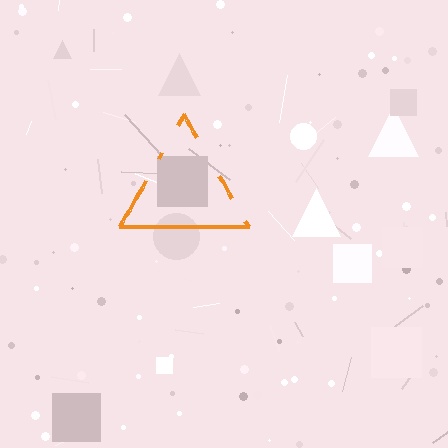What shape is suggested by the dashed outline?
The dashed outline suggests a triangle.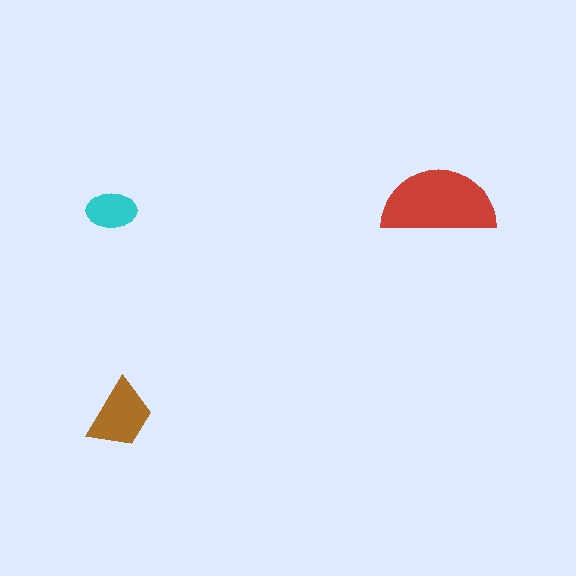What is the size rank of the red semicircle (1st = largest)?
1st.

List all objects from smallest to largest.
The cyan ellipse, the brown trapezoid, the red semicircle.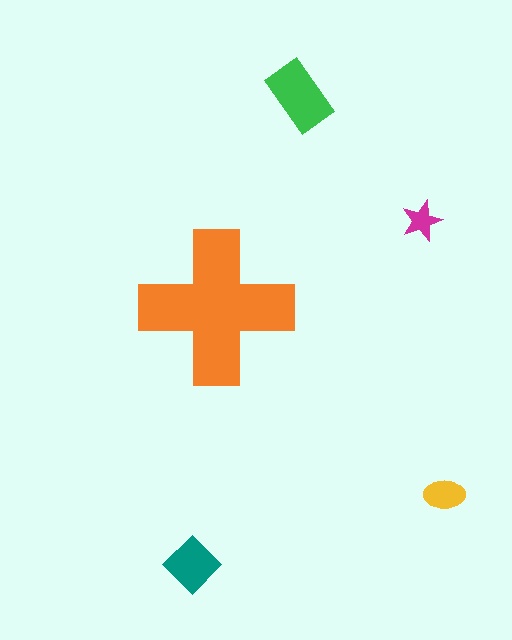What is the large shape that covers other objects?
An orange cross.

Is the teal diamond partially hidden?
No, the teal diamond is fully visible.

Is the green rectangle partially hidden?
No, the green rectangle is fully visible.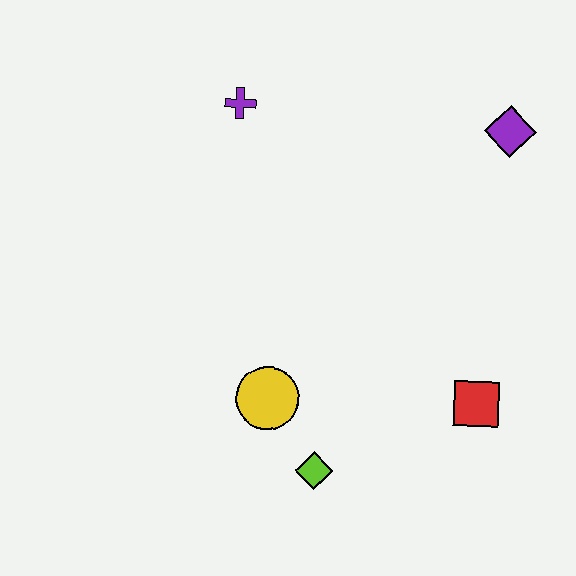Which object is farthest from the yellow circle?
The purple diamond is farthest from the yellow circle.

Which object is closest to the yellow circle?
The lime diamond is closest to the yellow circle.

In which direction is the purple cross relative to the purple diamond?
The purple cross is to the left of the purple diamond.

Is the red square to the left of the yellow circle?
No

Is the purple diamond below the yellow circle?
No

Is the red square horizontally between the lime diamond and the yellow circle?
No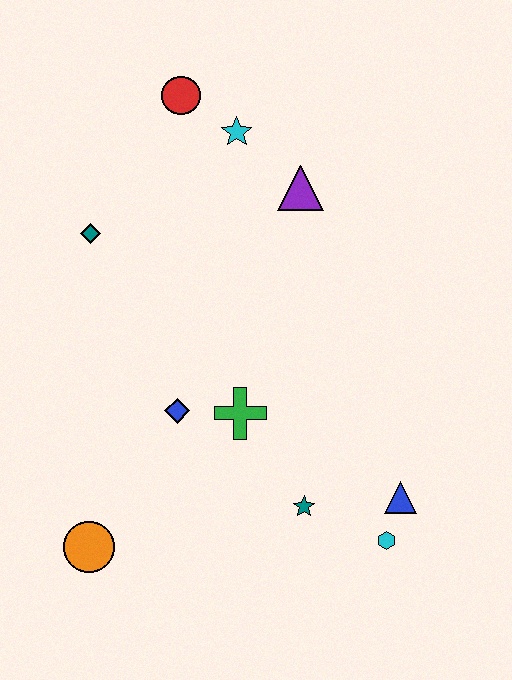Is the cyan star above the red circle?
No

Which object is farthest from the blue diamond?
The red circle is farthest from the blue diamond.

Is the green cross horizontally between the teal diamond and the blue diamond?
No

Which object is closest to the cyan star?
The red circle is closest to the cyan star.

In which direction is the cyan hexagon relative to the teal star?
The cyan hexagon is to the right of the teal star.